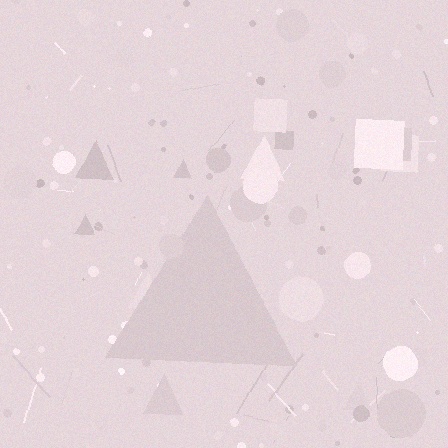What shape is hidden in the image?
A triangle is hidden in the image.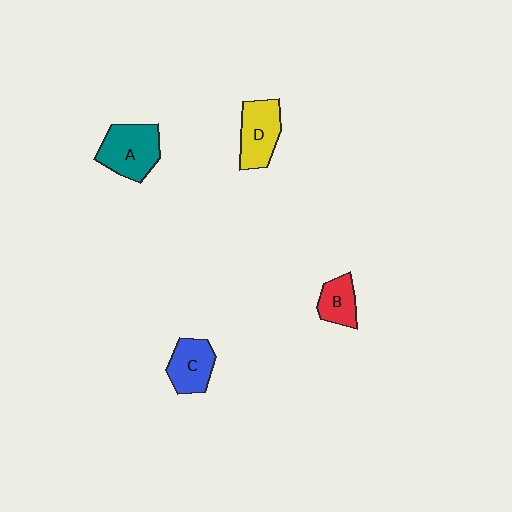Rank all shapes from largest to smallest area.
From largest to smallest: A (teal), D (yellow), C (blue), B (red).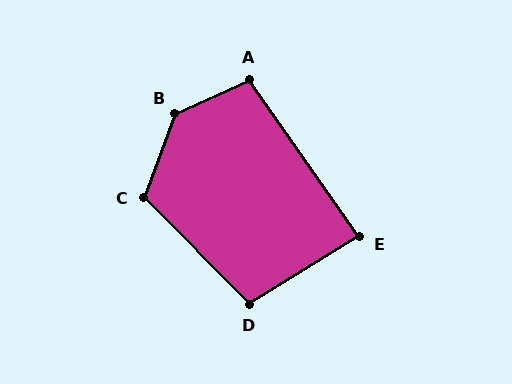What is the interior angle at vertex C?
Approximately 115 degrees (obtuse).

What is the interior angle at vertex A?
Approximately 100 degrees (obtuse).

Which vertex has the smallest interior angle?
E, at approximately 86 degrees.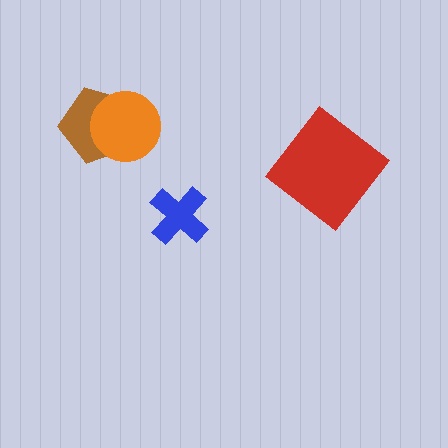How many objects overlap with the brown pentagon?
1 object overlaps with the brown pentagon.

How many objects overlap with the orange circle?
1 object overlaps with the orange circle.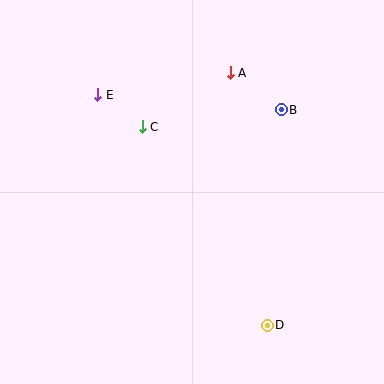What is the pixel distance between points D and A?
The distance between D and A is 255 pixels.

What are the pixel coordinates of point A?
Point A is at (230, 73).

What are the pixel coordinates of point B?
Point B is at (281, 110).